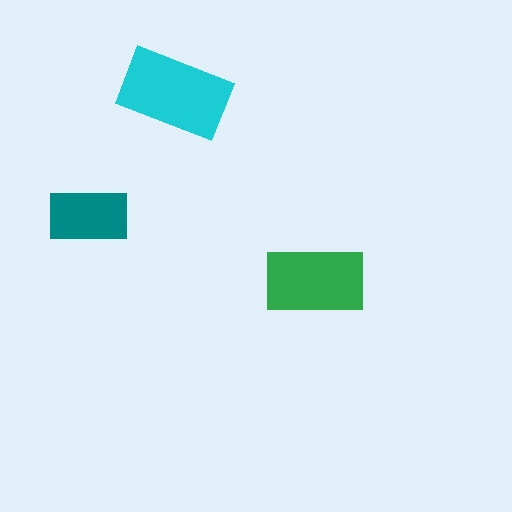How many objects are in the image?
There are 3 objects in the image.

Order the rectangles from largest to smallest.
the cyan one, the green one, the teal one.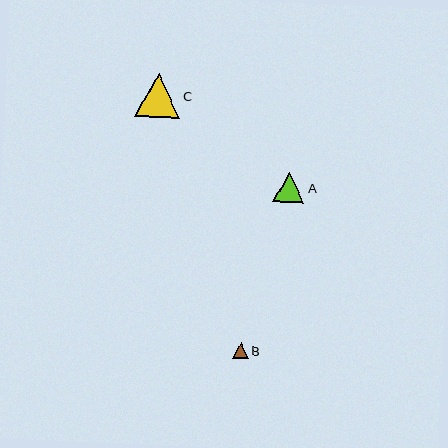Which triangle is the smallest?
Triangle B is the smallest with a size of approximately 16 pixels.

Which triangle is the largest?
Triangle C is the largest with a size of approximately 45 pixels.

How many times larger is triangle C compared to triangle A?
Triangle C is approximately 1.5 times the size of triangle A.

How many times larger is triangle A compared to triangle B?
Triangle A is approximately 1.9 times the size of triangle B.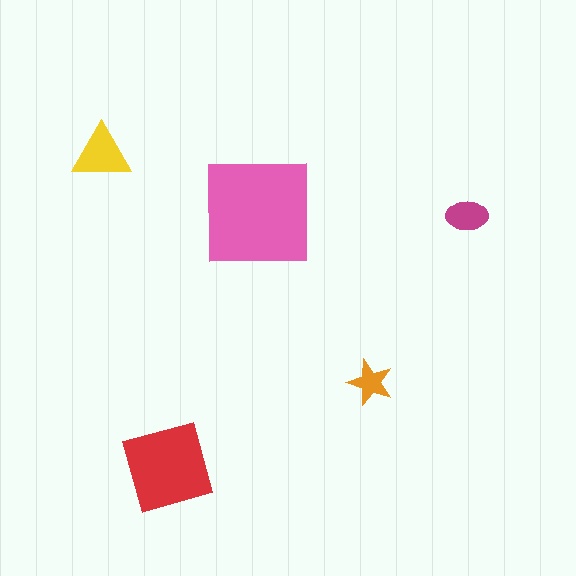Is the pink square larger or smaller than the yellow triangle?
Larger.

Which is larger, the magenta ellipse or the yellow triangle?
The yellow triangle.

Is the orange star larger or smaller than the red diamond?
Smaller.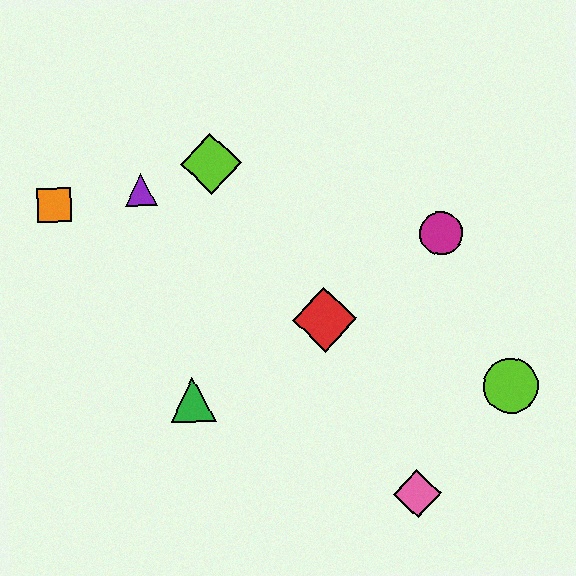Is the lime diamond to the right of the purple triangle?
Yes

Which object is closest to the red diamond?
The magenta circle is closest to the red diamond.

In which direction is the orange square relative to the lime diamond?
The orange square is to the left of the lime diamond.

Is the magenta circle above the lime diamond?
No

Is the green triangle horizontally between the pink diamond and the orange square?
Yes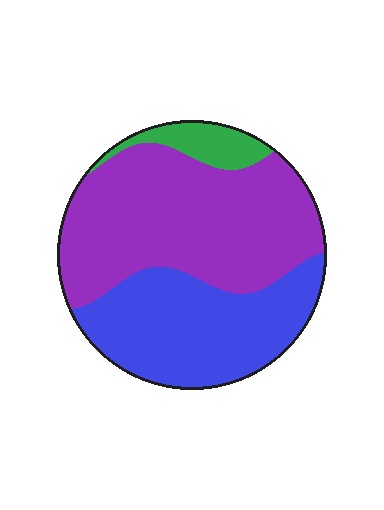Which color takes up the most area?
Purple, at roughly 55%.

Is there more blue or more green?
Blue.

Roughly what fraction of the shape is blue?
Blue takes up between a quarter and a half of the shape.